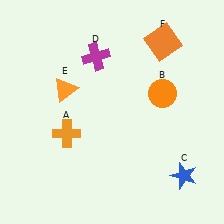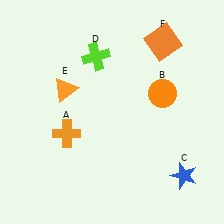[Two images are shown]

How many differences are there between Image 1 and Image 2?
There is 1 difference between the two images.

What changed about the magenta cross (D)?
In Image 1, D is magenta. In Image 2, it changed to lime.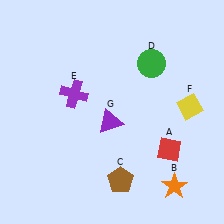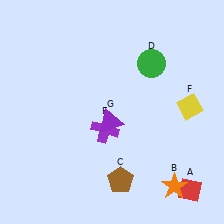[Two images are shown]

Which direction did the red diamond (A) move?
The red diamond (A) moved down.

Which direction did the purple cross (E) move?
The purple cross (E) moved down.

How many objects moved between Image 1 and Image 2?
2 objects moved between the two images.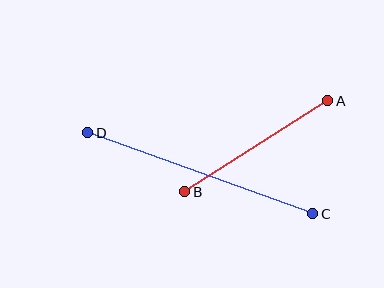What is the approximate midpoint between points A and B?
The midpoint is at approximately (256, 146) pixels.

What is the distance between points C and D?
The distance is approximately 239 pixels.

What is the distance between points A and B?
The distance is approximately 169 pixels.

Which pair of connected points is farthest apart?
Points C and D are farthest apart.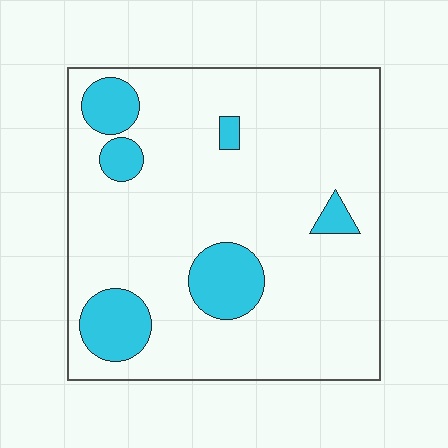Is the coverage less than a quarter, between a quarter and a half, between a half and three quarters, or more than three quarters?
Less than a quarter.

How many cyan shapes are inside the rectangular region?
6.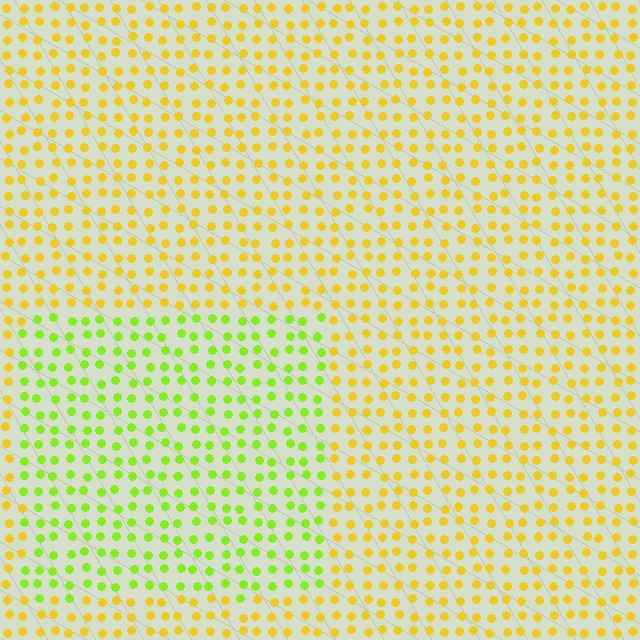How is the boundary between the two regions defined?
The boundary is defined purely by a slight shift in hue (about 42 degrees). Spacing, size, and orientation are identical on both sides.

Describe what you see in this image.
The image is filled with small yellow elements in a uniform arrangement. A rectangle-shaped region is visible where the elements are tinted to a slightly different hue, forming a subtle color boundary.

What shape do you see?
I see a rectangle.